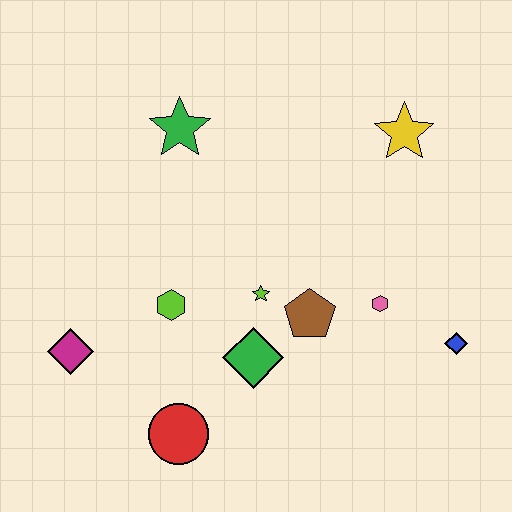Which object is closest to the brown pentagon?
The lime star is closest to the brown pentagon.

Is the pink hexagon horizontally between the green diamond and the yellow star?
Yes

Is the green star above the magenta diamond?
Yes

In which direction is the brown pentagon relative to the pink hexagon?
The brown pentagon is to the left of the pink hexagon.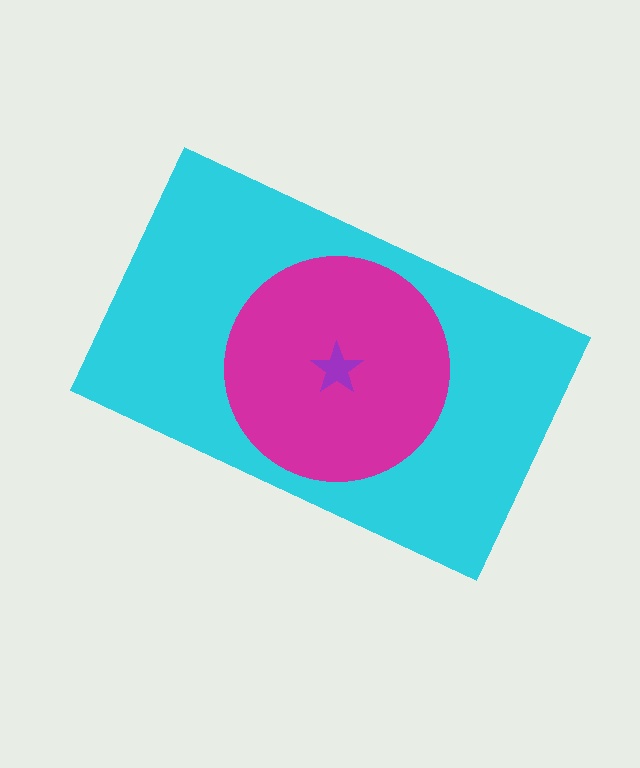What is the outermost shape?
The cyan rectangle.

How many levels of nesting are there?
3.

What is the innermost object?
The purple star.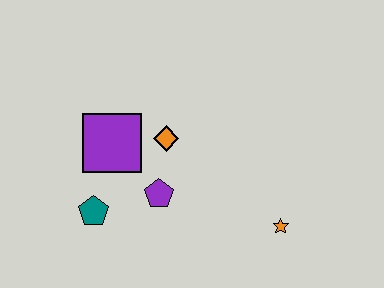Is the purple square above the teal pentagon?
Yes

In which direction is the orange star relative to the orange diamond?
The orange star is to the right of the orange diamond.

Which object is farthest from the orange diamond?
The orange star is farthest from the orange diamond.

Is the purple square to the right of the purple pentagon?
No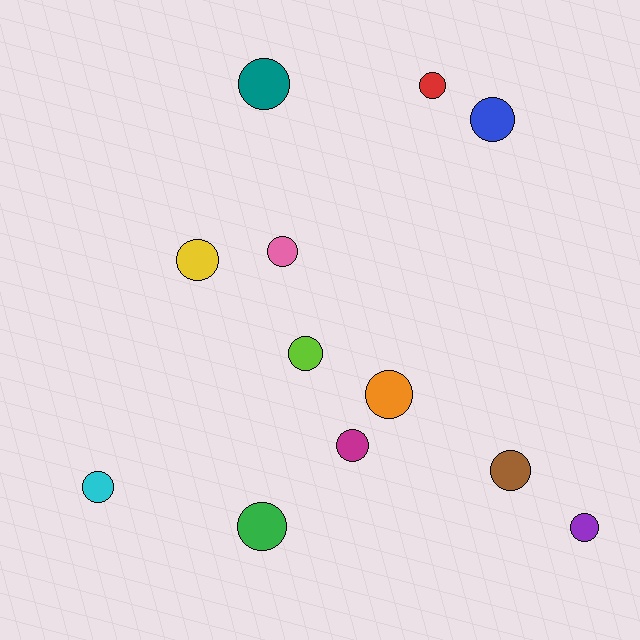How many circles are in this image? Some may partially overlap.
There are 12 circles.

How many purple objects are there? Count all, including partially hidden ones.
There is 1 purple object.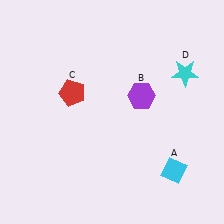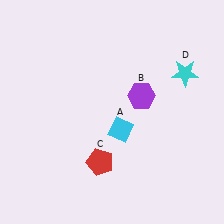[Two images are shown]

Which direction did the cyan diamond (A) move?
The cyan diamond (A) moved left.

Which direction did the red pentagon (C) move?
The red pentagon (C) moved down.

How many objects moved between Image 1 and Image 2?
2 objects moved between the two images.